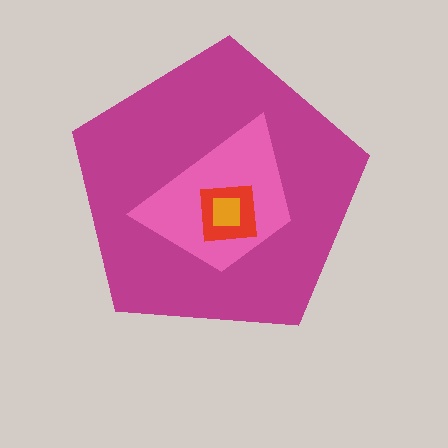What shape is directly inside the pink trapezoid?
The red square.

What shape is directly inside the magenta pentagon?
The pink trapezoid.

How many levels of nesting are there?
4.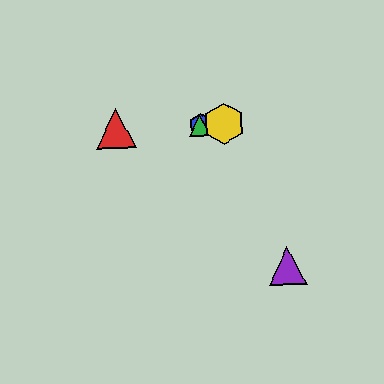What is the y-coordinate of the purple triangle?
The purple triangle is at y≈266.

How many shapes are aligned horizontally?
4 shapes (the red triangle, the blue hexagon, the green triangle, the yellow hexagon) are aligned horizontally.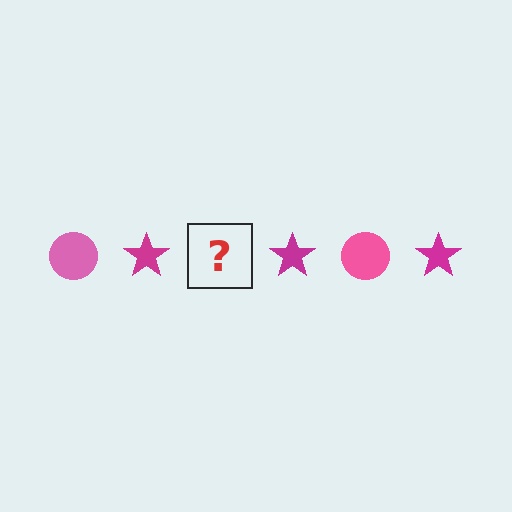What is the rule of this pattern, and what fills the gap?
The rule is that the pattern alternates between pink circle and magenta star. The gap should be filled with a pink circle.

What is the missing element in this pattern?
The missing element is a pink circle.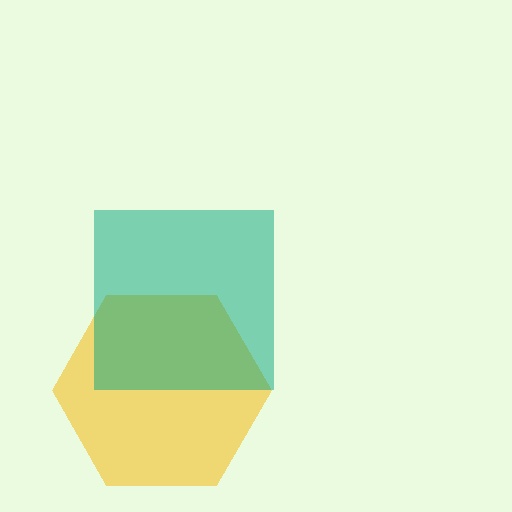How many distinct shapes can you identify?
There are 2 distinct shapes: a yellow hexagon, a teal square.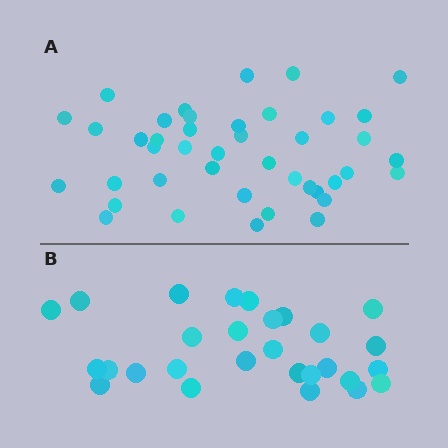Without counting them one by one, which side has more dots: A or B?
Region A (the top region) has more dots.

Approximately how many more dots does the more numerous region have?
Region A has approximately 15 more dots than region B.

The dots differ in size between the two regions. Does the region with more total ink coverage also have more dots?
No. Region B has more total ink coverage because its dots are larger, but region A actually contains more individual dots. Total area can be misleading — the number of items is what matters here.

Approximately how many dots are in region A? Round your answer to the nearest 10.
About 40 dots. (The exact count is 42, which rounds to 40.)